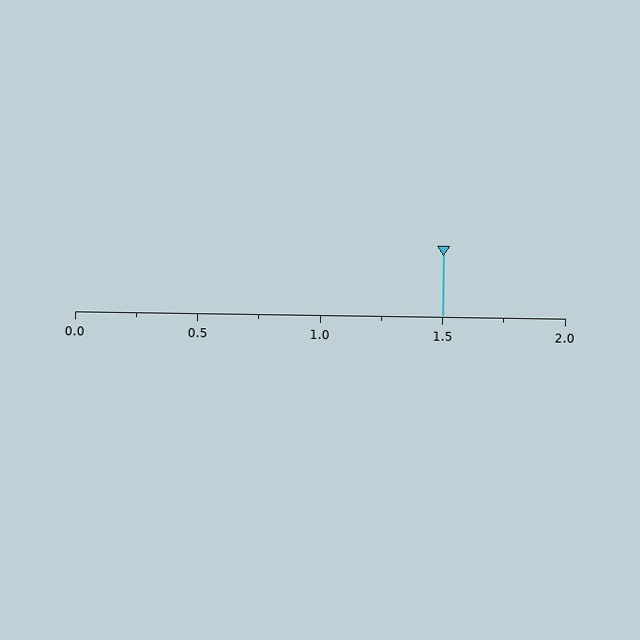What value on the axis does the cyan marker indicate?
The marker indicates approximately 1.5.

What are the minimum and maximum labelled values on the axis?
The axis runs from 0.0 to 2.0.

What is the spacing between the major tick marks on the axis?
The major ticks are spaced 0.5 apart.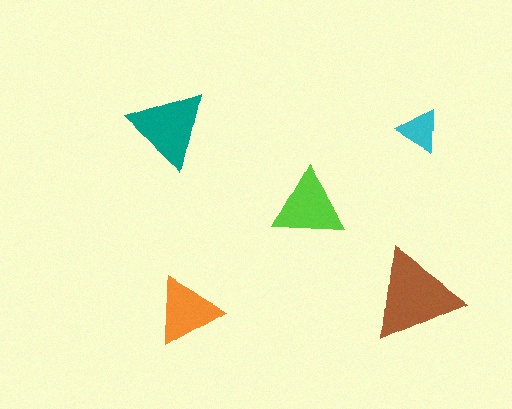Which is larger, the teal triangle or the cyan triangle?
The teal one.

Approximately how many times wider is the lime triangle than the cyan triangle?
About 1.5 times wider.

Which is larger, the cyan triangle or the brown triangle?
The brown one.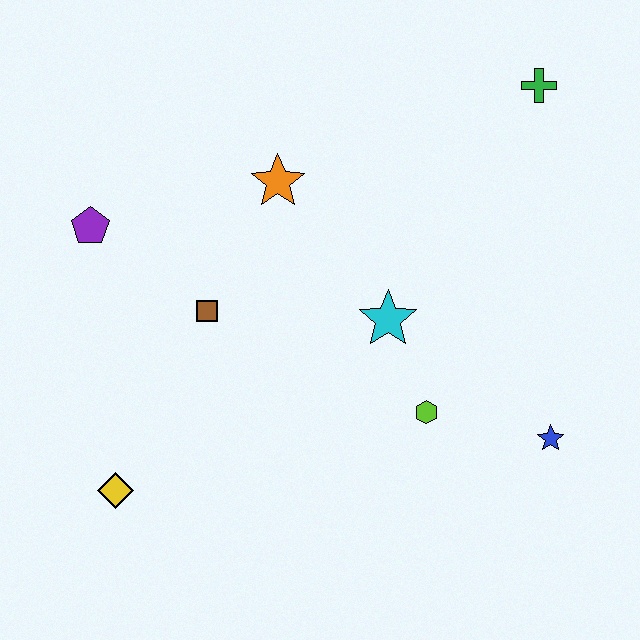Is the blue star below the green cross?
Yes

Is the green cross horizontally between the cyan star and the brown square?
No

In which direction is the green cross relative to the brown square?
The green cross is to the right of the brown square.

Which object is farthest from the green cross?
The yellow diamond is farthest from the green cross.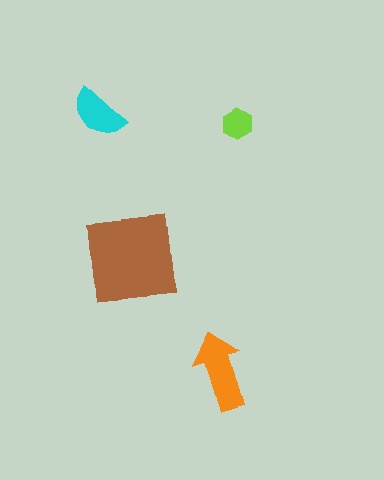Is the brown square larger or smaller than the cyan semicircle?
Larger.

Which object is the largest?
The brown square.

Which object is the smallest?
The lime hexagon.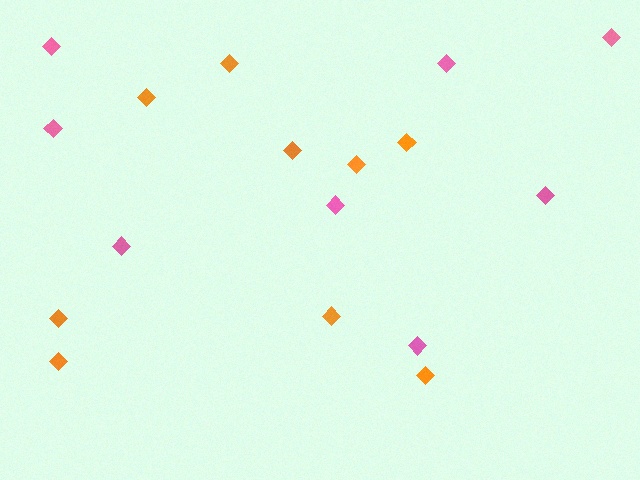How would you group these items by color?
There are 2 groups: one group of pink diamonds (8) and one group of orange diamonds (9).